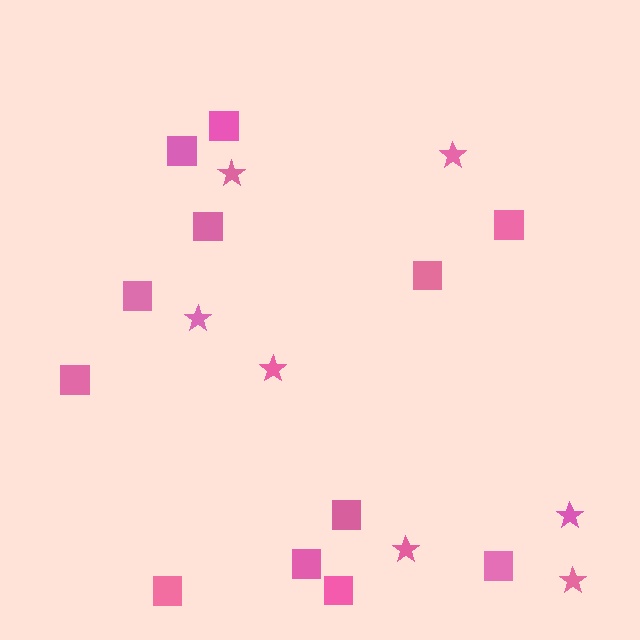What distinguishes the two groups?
There are 2 groups: one group of squares (12) and one group of stars (7).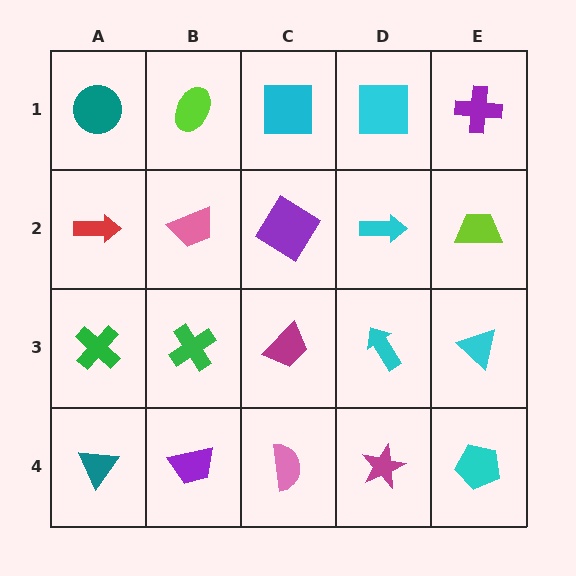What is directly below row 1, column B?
A pink trapezoid.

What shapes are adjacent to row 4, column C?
A magenta trapezoid (row 3, column C), a purple trapezoid (row 4, column B), a magenta star (row 4, column D).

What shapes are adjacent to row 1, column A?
A red arrow (row 2, column A), a lime ellipse (row 1, column B).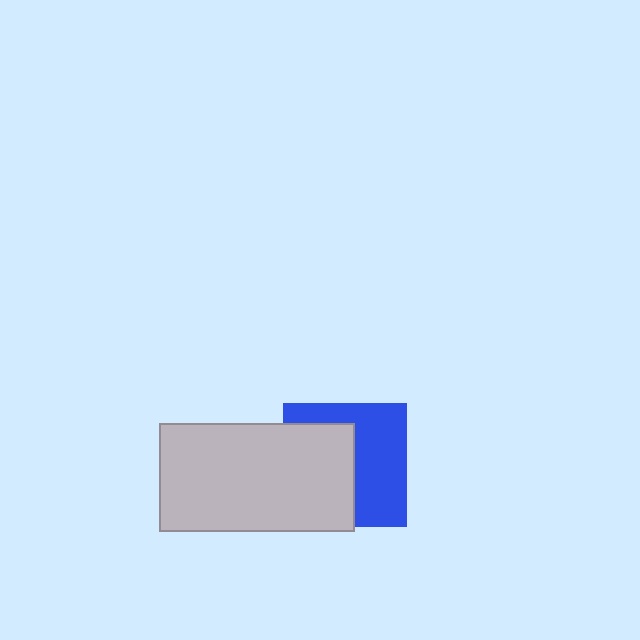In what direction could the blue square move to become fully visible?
The blue square could move right. That would shift it out from behind the light gray rectangle entirely.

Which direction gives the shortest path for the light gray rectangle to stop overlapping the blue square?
Moving left gives the shortest separation.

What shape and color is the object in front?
The object in front is a light gray rectangle.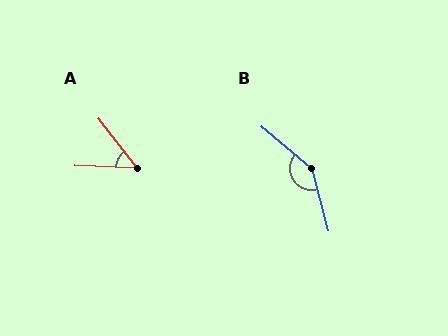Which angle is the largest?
B, at approximately 145 degrees.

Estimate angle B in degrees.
Approximately 145 degrees.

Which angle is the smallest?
A, at approximately 50 degrees.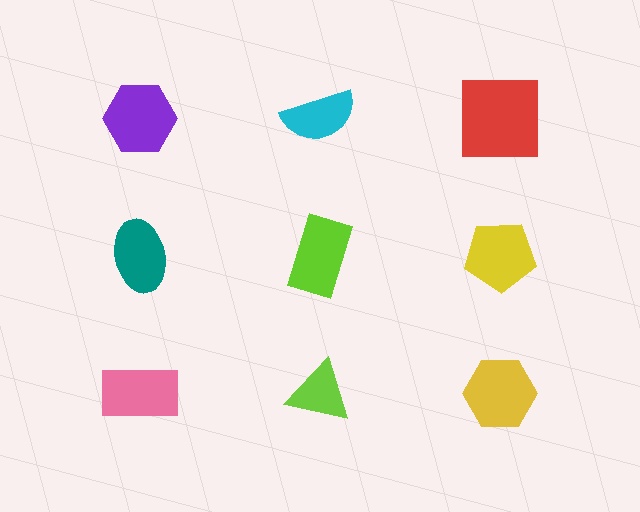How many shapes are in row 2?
3 shapes.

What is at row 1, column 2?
A cyan semicircle.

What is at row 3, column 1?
A pink rectangle.